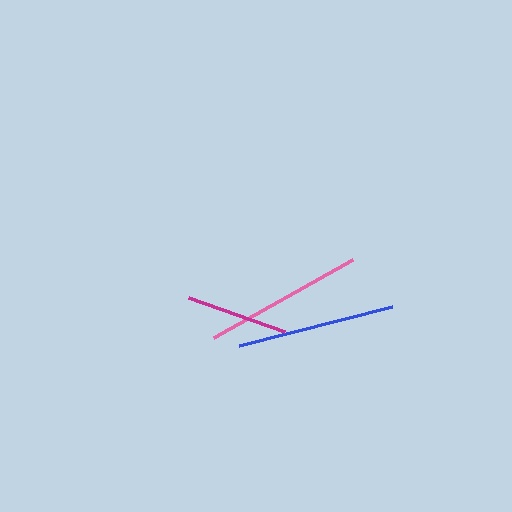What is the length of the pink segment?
The pink segment is approximately 159 pixels long.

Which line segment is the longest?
The pink line is the longest at approximately 159 pixels.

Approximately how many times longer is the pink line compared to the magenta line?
The pink line is approximately 1.6 times the length of the magenta line.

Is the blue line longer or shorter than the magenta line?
The blue line is longer than the magenta line.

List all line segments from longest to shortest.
From longest to shortest: pink, blue, magenta.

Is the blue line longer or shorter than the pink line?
The pink line is longer than the blue line.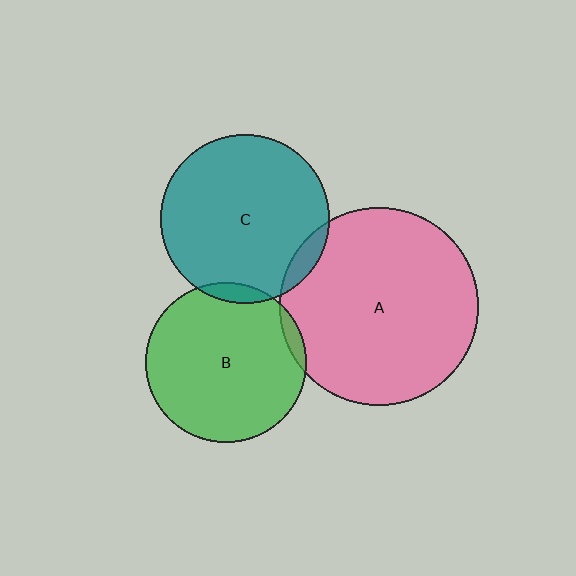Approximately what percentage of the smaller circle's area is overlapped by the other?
Approximately 5%.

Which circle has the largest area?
Circle A (pink).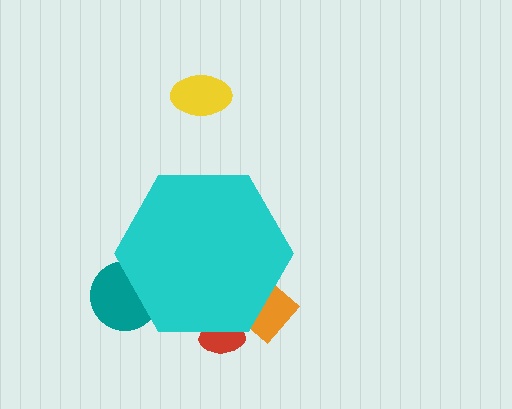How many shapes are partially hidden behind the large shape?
3 shapes are partially hidden.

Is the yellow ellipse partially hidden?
No, the yellow ellipse is fully visible.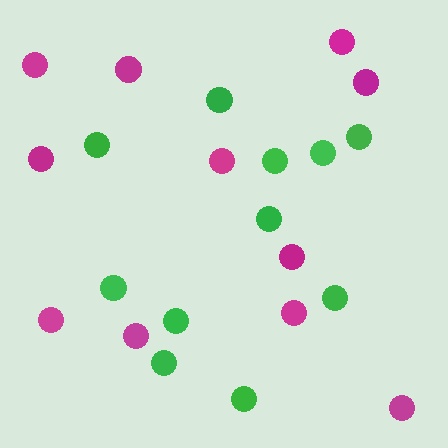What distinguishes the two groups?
There are 2 groups: one group of magenta circles (11) and one group of green circles (11).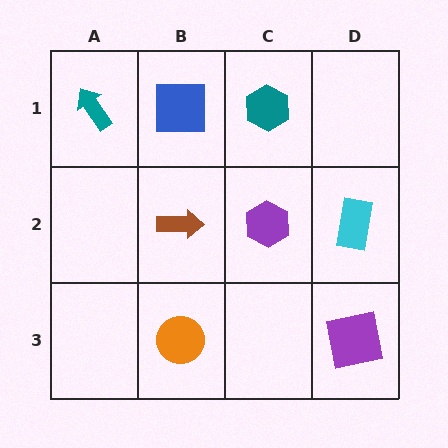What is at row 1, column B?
A blue square.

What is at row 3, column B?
An orange circle.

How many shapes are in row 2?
3 shapes.